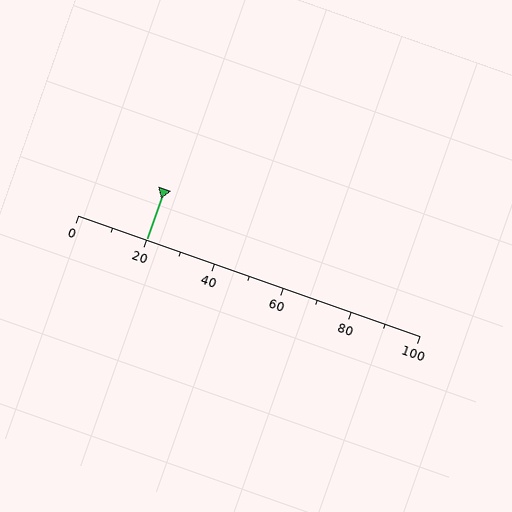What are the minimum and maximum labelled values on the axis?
The axis runs from 0 to 100.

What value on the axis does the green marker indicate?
The marker indicates approximately 20.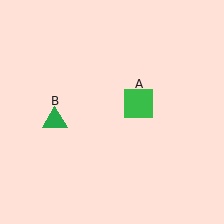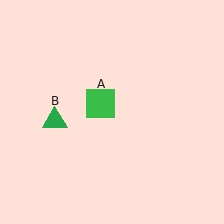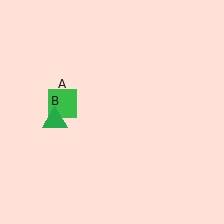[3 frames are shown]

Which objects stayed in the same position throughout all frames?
Green triangle (object B) remained stationary.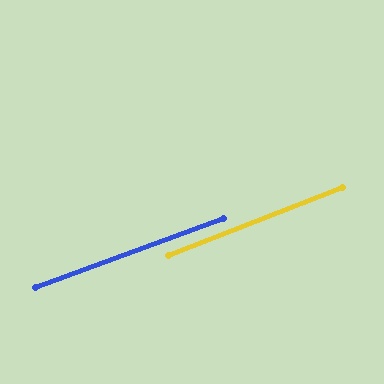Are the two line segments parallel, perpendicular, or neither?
Parallel — their directions differ by only 1.3°.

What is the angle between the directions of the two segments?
Approximately 1 degree.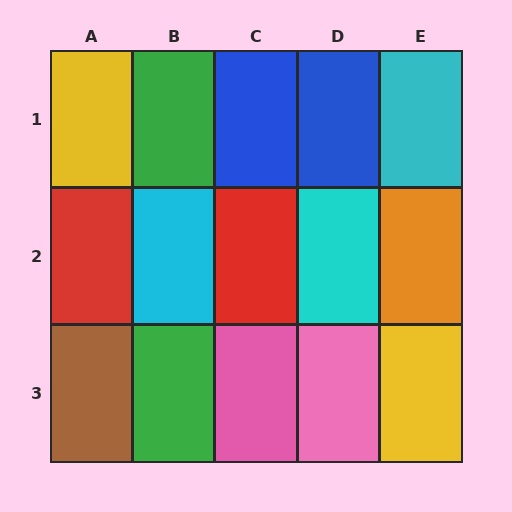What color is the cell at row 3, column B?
Green.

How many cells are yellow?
2 cells are yellow.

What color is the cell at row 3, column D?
Pink.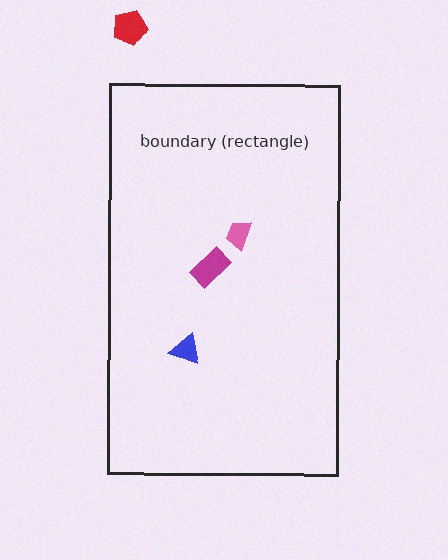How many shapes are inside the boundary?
3 inside, 1 outside.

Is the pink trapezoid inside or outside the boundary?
Inside.